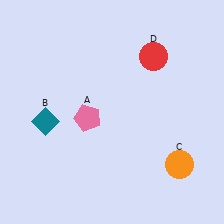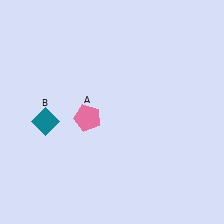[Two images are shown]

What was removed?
The orange circle (C), the red circle (D) were removed in Image 2.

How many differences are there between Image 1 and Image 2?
There are 2 differences between the two images.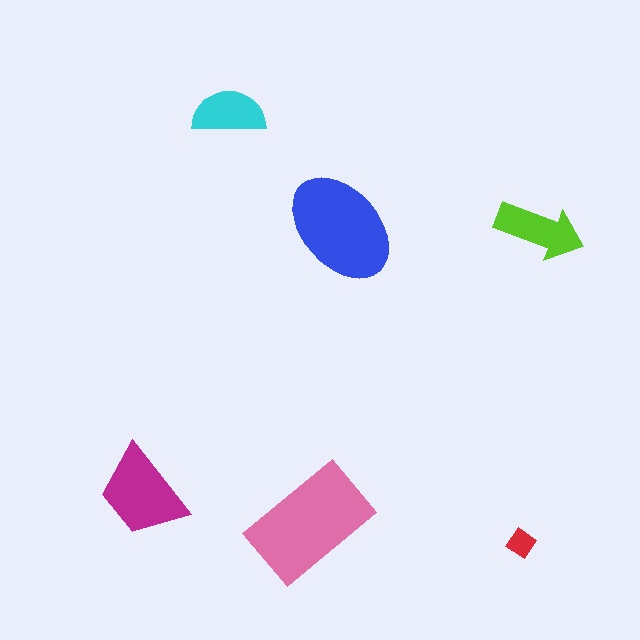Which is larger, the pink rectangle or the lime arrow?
The pink rectangle.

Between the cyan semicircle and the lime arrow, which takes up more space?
The lime arrow.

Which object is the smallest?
The red diamond.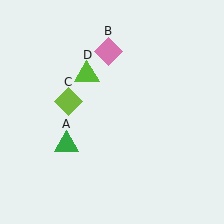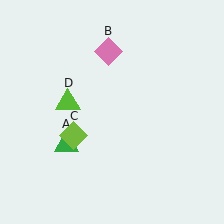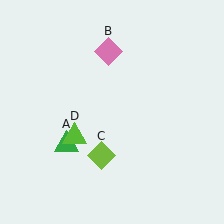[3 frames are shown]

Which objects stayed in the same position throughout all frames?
Green triangle (object A) and pink diamond (object B) remained stationary.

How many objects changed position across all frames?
2 objects changed position: lime diamond (object C), lime triangle (object D).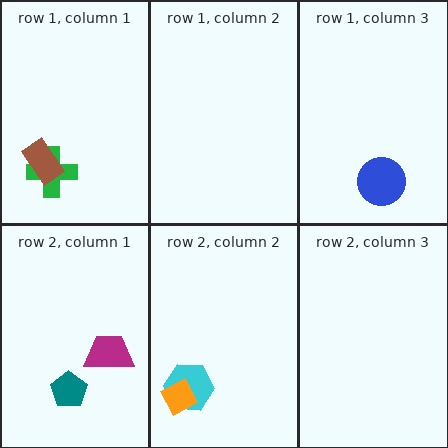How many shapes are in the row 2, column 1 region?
2.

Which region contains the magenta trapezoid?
The row 2, column 1 region.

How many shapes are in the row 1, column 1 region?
2.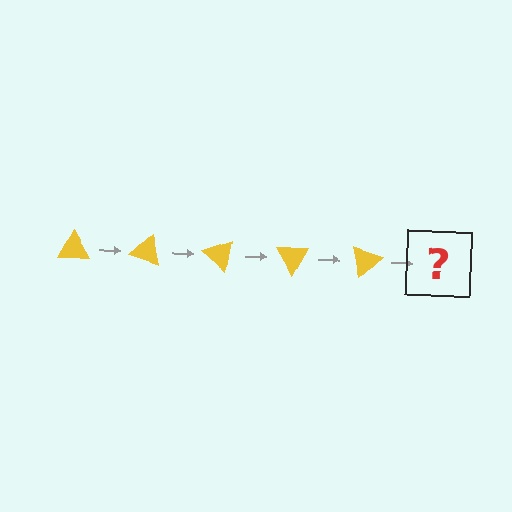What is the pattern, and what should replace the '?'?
The pattern is that the triangle rotates 20 degrees each step. The '?' should be a yellow triangle rotated 100 degrees.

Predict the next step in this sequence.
The next step is a yellow triangle rotated 100 degrees.